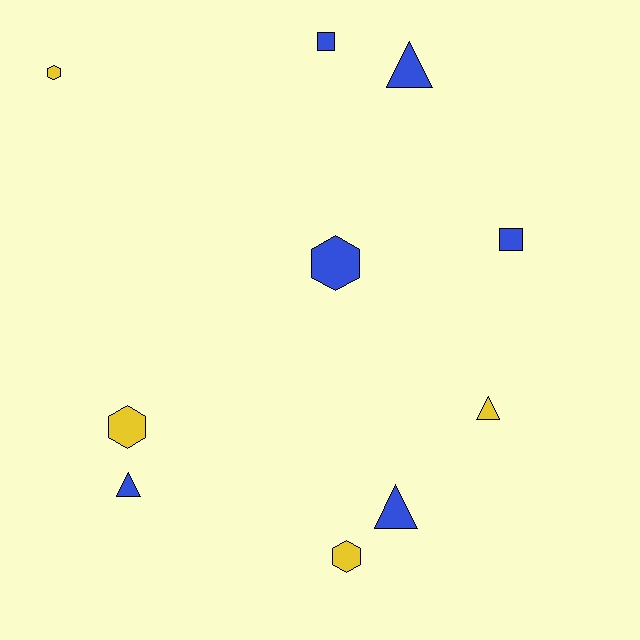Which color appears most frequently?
Blue, with 6 objects.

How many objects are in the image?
There are 10 objects.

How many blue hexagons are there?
There is 1 blue hexagon.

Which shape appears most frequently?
Triangle, with 4 objects.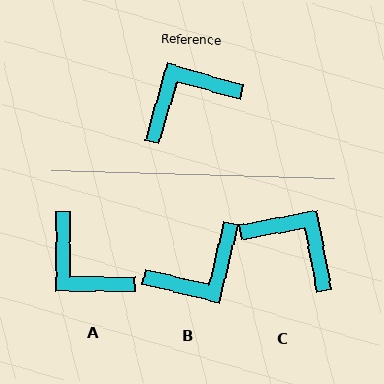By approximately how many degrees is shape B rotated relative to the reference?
Approximately 177 degrees clockwise.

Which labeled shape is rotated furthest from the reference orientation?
B, about 177 degrees away.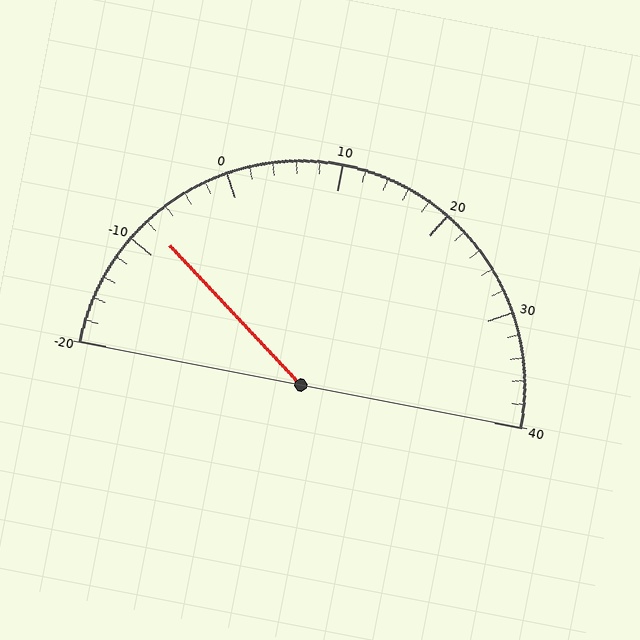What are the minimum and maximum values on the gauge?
The gauge ranges from -20 to 40.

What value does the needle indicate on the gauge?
The needle indicates approximately -8.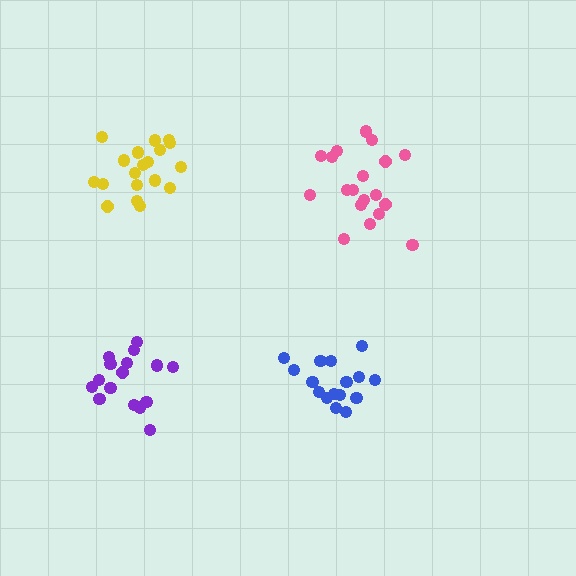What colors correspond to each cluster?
The clusters are colored: pink, blue, yellow, purple.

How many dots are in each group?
Group 1: 19 dots, Group 2: 16 dots, Group 3: 19 dots, Group 4: 16 dots (70 total).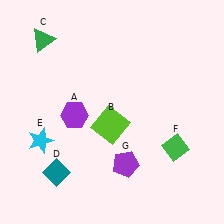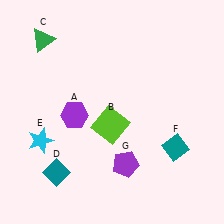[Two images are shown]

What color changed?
The diamond (F) changed from green in Image 1 to teal in Image 2.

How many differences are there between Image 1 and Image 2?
There is 1 difference between the two images.